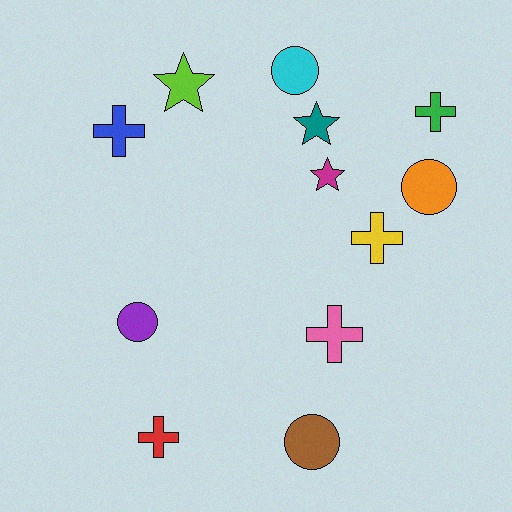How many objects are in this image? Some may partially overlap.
There are 12 objects.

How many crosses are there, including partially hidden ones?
There are 5 crosses.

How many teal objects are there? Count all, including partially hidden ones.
There is 1 teal object.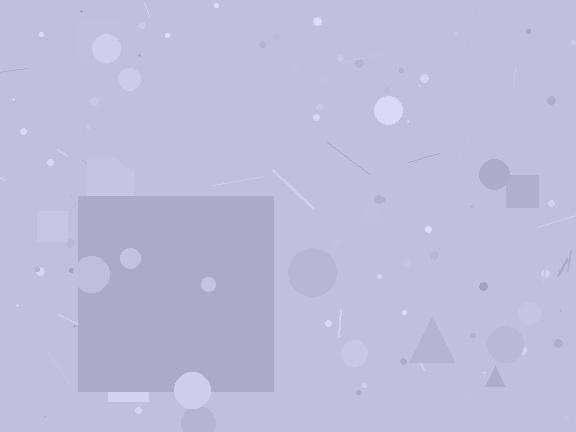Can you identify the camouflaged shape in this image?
The camouflaged shape is a square.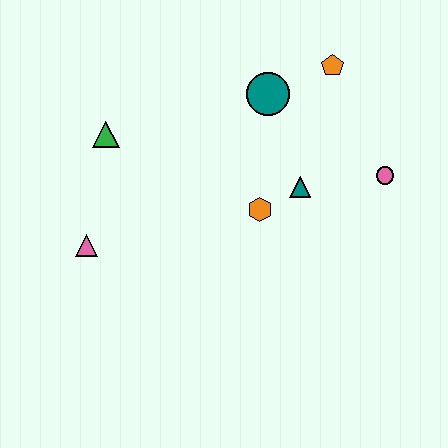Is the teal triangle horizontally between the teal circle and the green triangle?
No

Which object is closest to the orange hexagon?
The teal triangle is closest to the orange hexagon.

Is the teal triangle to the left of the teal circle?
No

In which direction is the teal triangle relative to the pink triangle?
The teal triangle is to the right of the pink triangle.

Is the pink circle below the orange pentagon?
Yes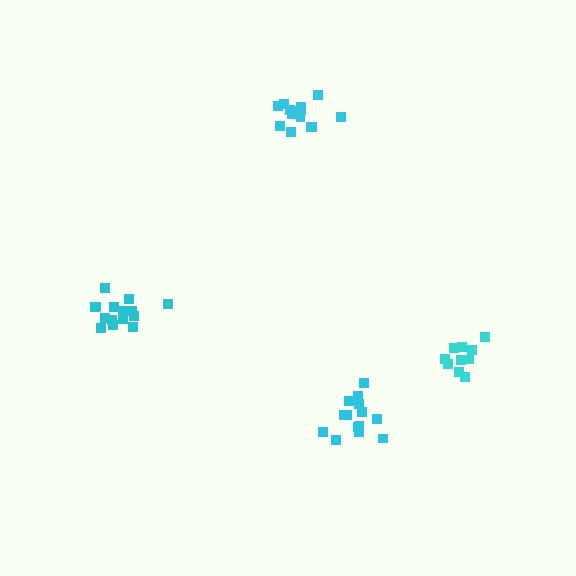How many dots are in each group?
Group 1: 14 dots, Group 2: 15 dots, Group 3: 10 dots, Group 4: 14 dots (53 total).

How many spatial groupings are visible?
There are 4 spatial groupings.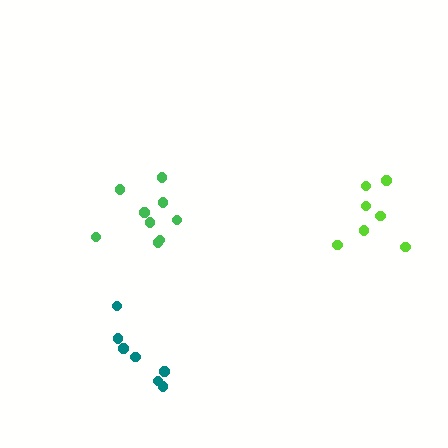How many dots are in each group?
Group 1: 7 dots, Group 2: 9 dots, Group 3: 7 dots (23 total).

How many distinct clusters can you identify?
There are 3 distinct clusters.